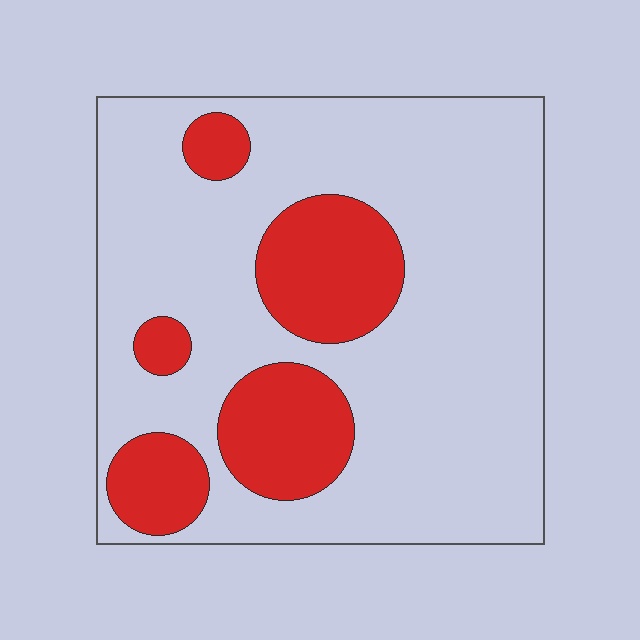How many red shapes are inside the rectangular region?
5.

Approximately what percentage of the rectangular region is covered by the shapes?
Approximately 25%.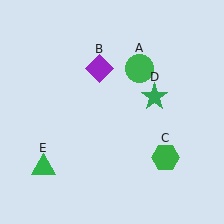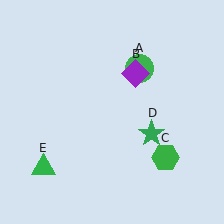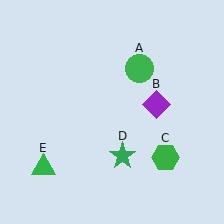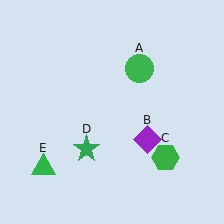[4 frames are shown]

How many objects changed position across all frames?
2 objects changed position: purple diamond (object B), green star (object D).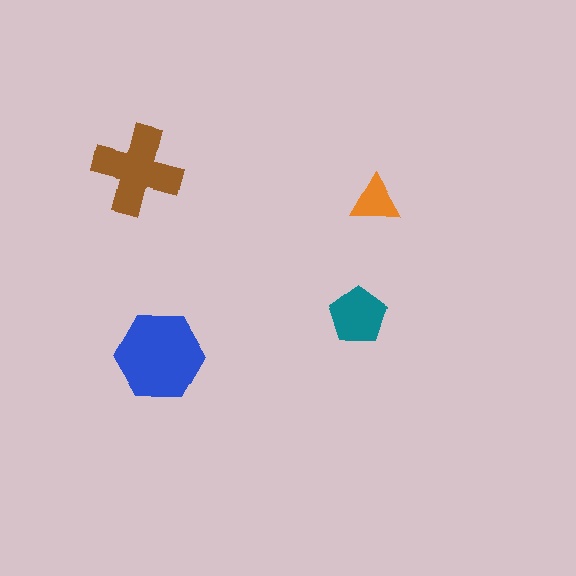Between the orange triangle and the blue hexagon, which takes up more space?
The blue hexagon.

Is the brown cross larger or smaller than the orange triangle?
Larger.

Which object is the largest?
The blue hexagon.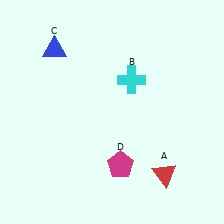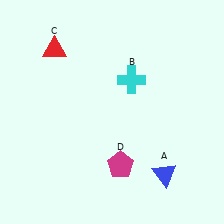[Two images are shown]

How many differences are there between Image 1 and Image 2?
There are 2 differences between the two images.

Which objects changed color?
A changed from red to blue. C changed from blue to red.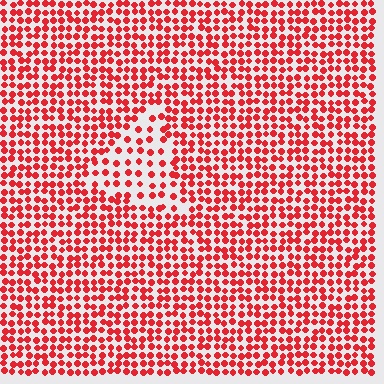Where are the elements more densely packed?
The elements are more densely packed outside the triangle boundary.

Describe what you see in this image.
The image contains small red elements arranged at two different densities. A triangle-shaped region is visible where the elements are less densely packed than the surrounding area.